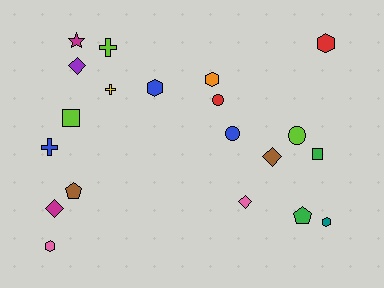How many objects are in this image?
There are 20 objects.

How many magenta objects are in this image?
There are 2 magenta objects.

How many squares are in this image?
There are 2 squares.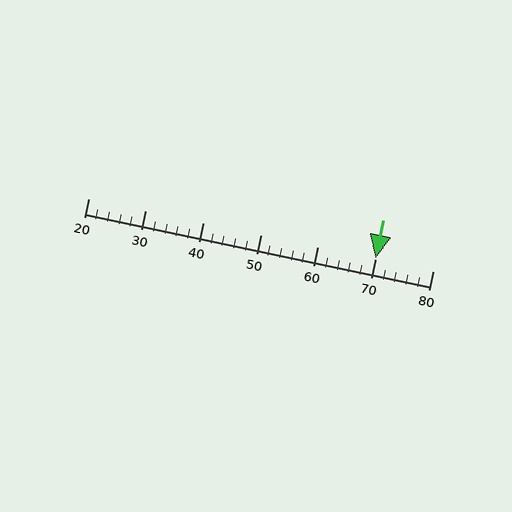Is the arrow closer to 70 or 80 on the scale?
The arrow is closer to 70.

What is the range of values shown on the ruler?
The ruler shows values from 20 to 80.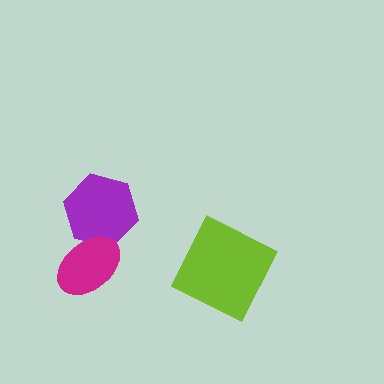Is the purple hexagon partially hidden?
Yes, it is partially covered by another shape.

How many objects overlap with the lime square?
0 objects overlap with the lime square.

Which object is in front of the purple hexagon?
The magenta ellipse is in front of the purple hexagon.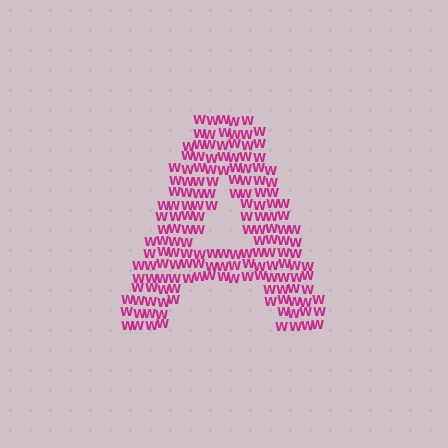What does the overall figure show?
The overall figure shows the letter A.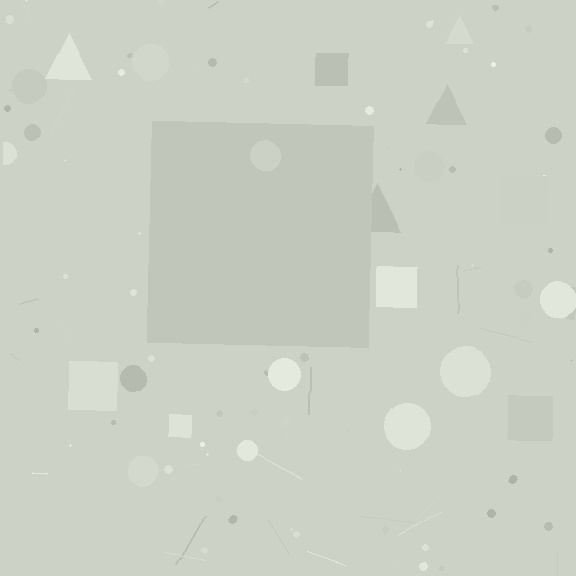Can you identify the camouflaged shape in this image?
The camouflaged shape is a square.